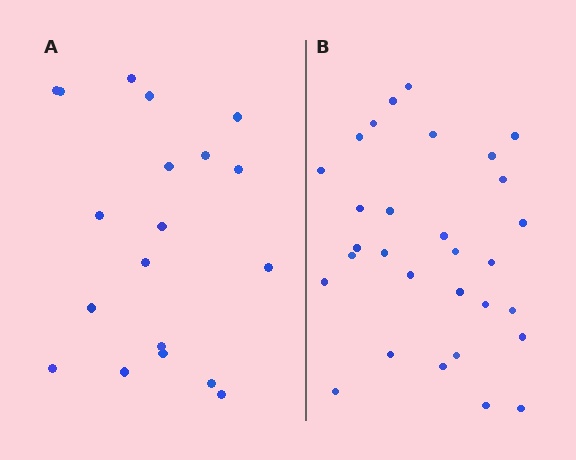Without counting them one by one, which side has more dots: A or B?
Region B (the right region) has more dots.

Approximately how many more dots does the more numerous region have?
Region B has roughly 12 or so more dots than region A.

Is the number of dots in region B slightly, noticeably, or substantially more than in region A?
Region B has substantially more. The ratio is roughly 1.6 to 1.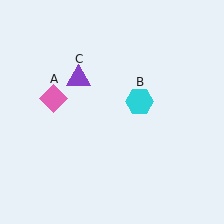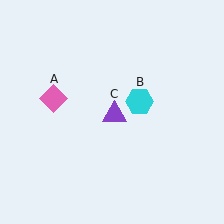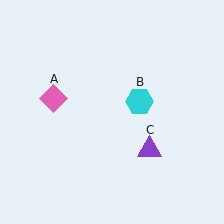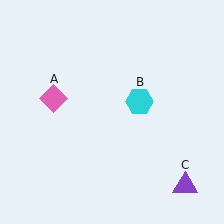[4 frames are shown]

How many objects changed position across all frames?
1 object changed position: purple triangle (object C).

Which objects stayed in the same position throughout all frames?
Pink diamond (object A) and cyan hexagon (object B) remained stationary.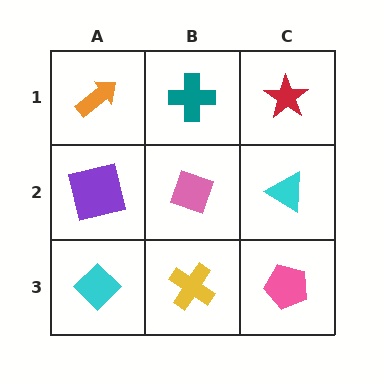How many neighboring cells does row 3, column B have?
3.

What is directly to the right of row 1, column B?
A red star.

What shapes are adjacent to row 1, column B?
A pink diamond (row 2, column B), an orange arrow (row 1, column A), a red star (row 1, column C).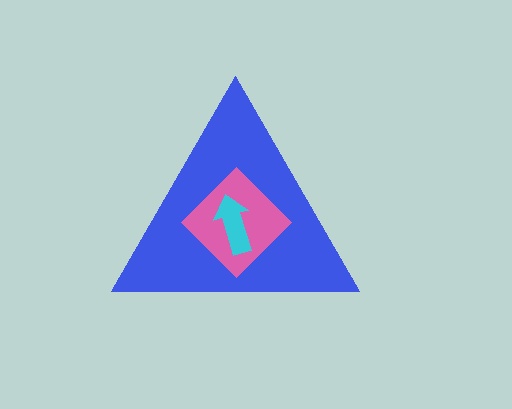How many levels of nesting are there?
3.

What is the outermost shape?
The blue triangle.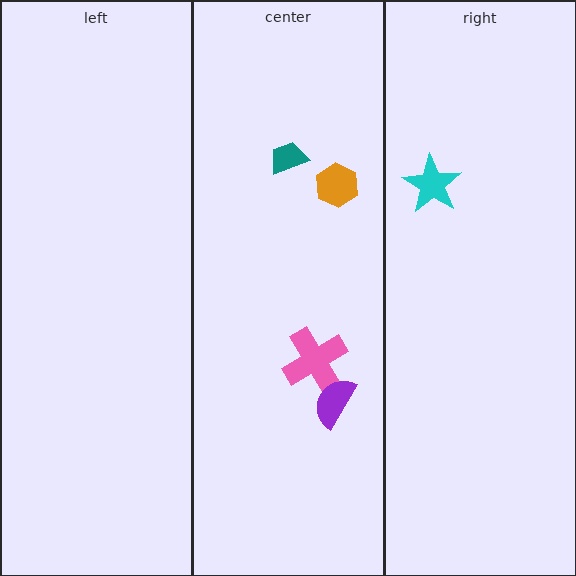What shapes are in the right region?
The cyan star.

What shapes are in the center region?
The orange hexagon, the pink cross, the purple semicircle, the teal trapezoid.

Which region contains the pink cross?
The center region.